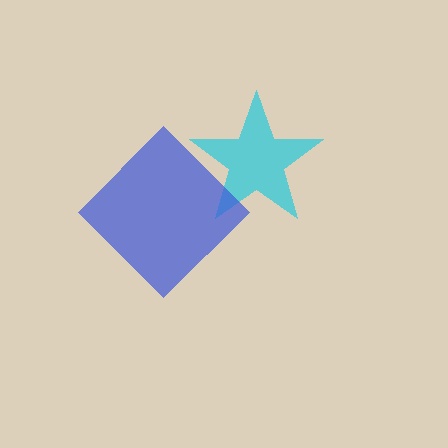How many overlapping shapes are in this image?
There are 2 overlapping shapes in the image.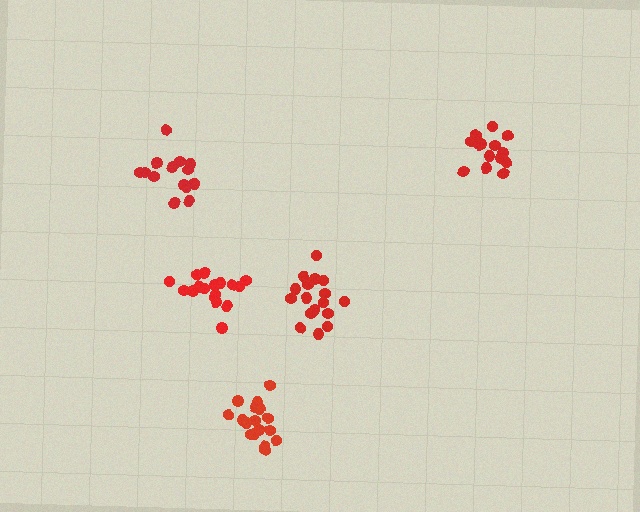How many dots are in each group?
Group 1: 15 dots, Group 2: 14 dots, Group 3: 17 dots, Group 4: 17 dots, Group 5: 17 dots (80 total).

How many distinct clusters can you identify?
There are 5 distinct clusters.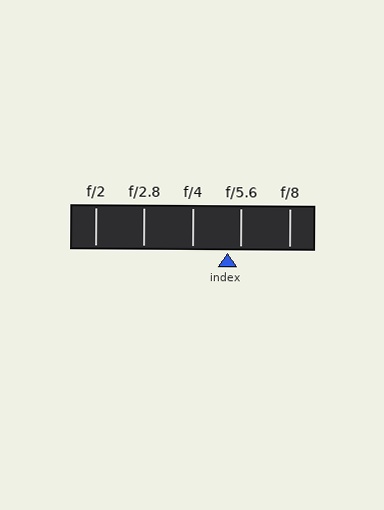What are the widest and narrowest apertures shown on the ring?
The widest aperture shown is f/2 and the narrowest is f/8.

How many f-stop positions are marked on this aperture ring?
There are 5 f-stop positions marked.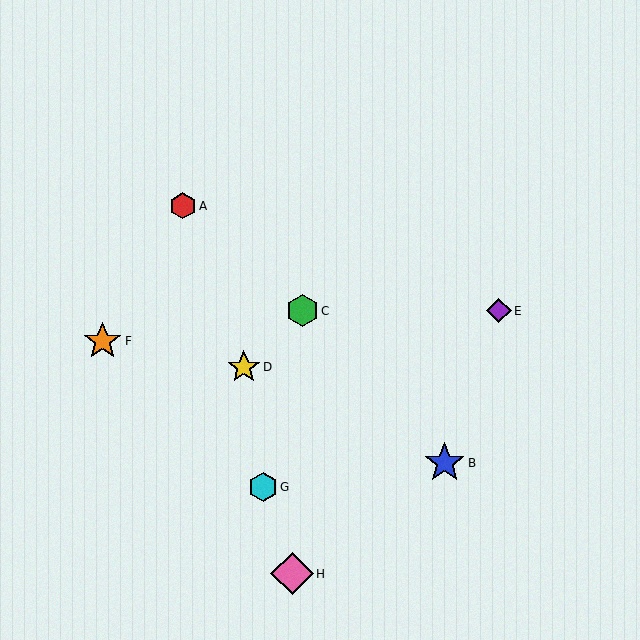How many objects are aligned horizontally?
2 objects (C, E) are aligned horizontally.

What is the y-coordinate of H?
Object H is at y≈574.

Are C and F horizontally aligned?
No, C is at y≈311 and F is at y≈341.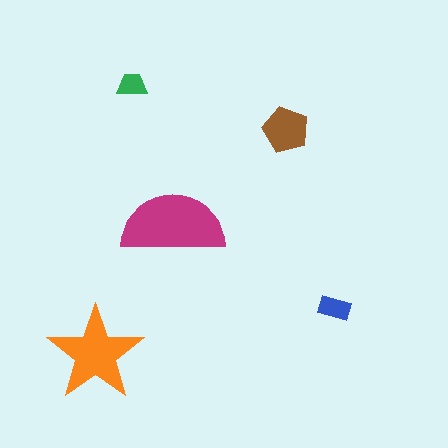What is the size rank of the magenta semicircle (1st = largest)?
1st.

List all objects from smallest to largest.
The green trapezoid, the blue rectangle, the brown pentagon, the orange star, the magenta semicircle.